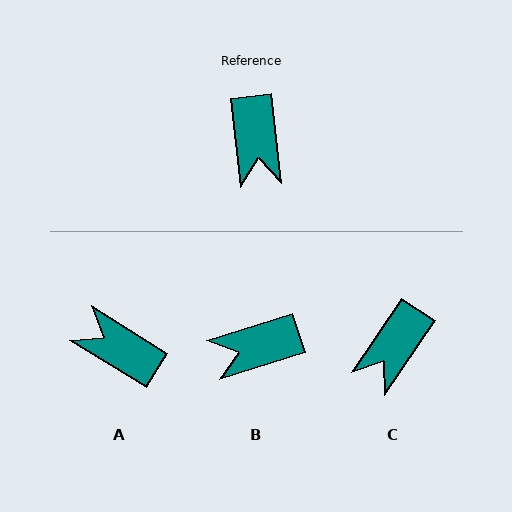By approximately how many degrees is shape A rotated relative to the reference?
Approximately 128 degrees clockwise.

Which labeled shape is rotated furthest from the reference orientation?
A, about 128 degrees away.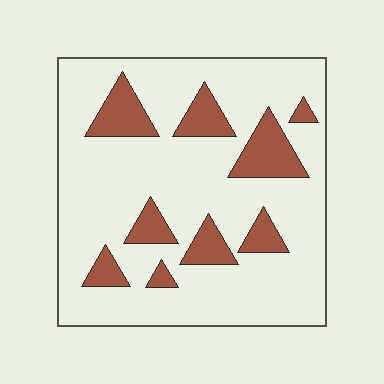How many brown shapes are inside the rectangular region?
9.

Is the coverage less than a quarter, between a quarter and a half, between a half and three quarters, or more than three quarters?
Less than a quarter.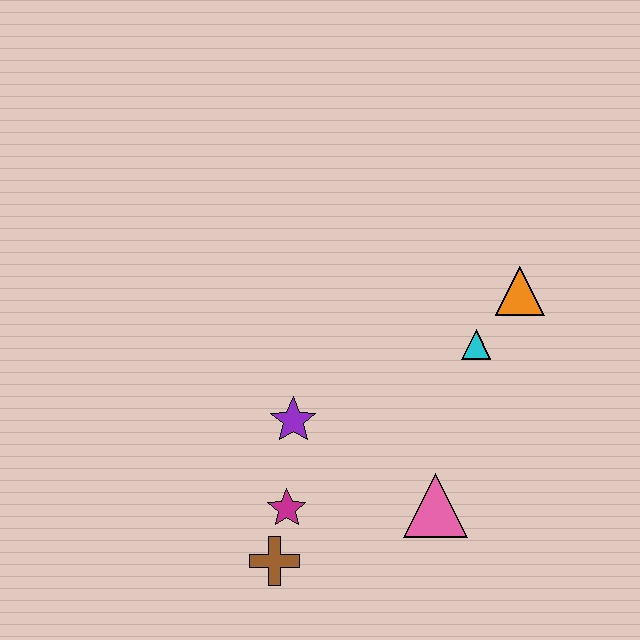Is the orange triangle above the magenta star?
Yes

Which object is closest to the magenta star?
The brown cross is closest to the magenta star.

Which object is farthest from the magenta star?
The orange triangle is farthest from the magenta star.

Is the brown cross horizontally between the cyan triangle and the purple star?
No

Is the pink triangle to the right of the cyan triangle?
No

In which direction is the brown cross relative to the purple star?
The brown cross is below the purple star.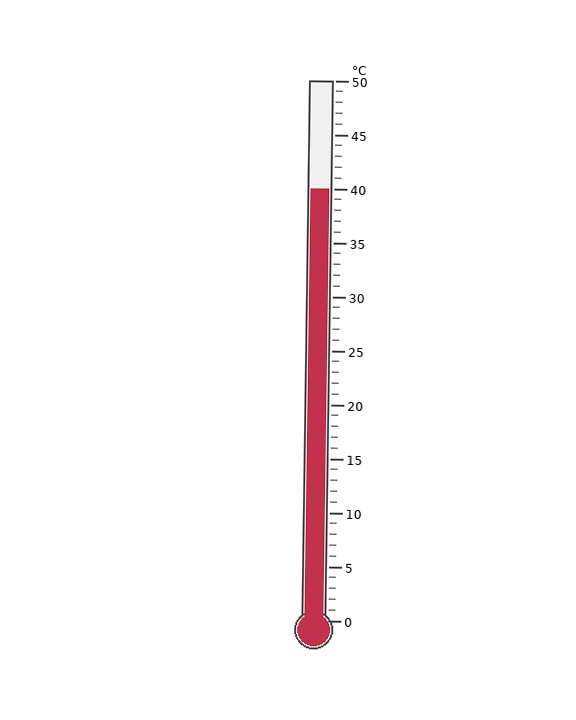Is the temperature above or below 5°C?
The temperature is above 5°C.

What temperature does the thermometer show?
The thermometer shows approximately 40°C.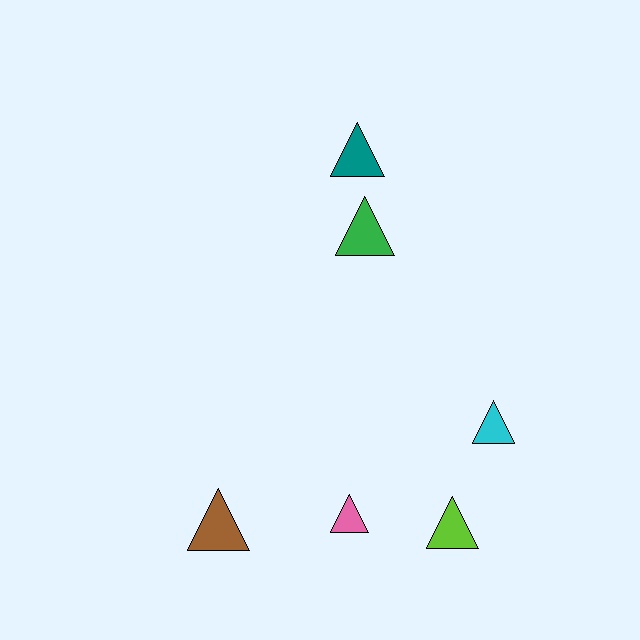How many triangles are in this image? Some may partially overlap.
There are 6 triangles.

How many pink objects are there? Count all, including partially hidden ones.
There is 1 pink object.